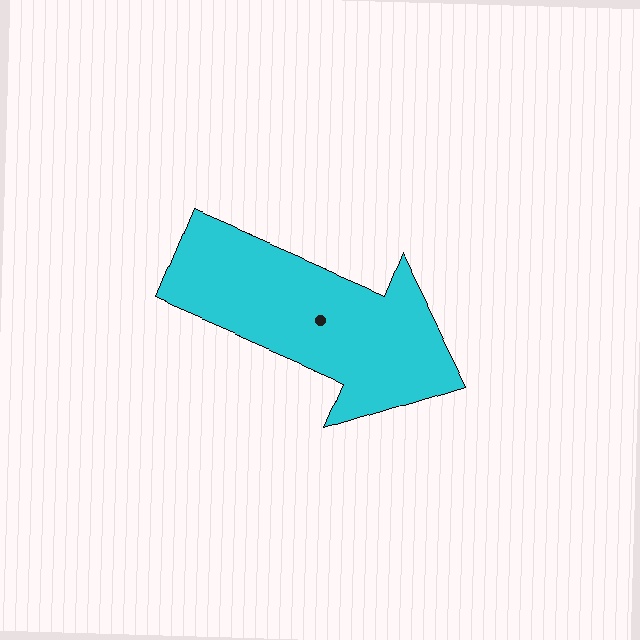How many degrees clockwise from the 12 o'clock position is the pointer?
Approximately 113 degrees.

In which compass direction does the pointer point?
Southeast.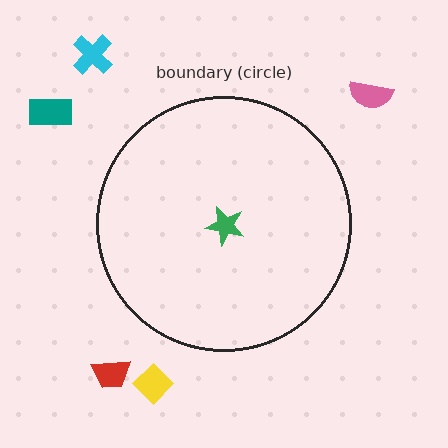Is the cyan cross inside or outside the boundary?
Outside.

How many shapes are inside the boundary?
1 inside, 5 outside.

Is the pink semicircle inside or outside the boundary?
Outside.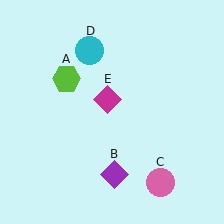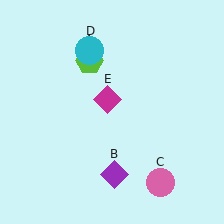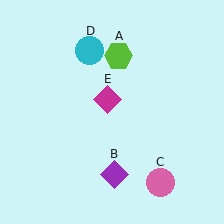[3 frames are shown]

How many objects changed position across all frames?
1 object changed position: lime hexagon (object A).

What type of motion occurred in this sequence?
The lime hexagon (object A) rotated clockwise around the center of the scene.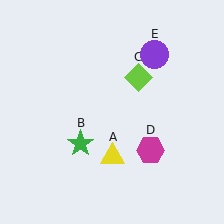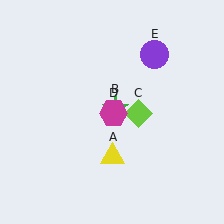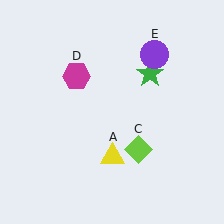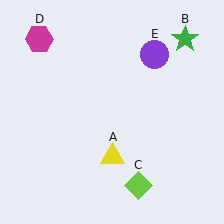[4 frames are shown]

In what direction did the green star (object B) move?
The green star (object B) moved up and to the right.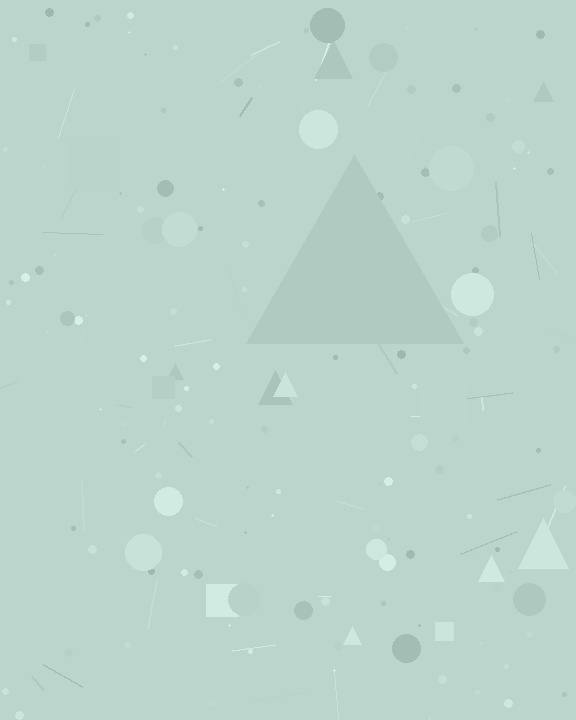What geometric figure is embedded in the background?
A triangle is embedded in the background.